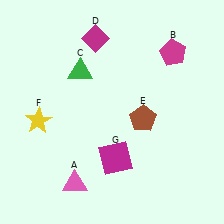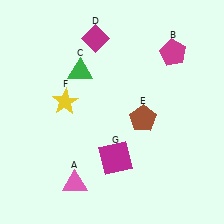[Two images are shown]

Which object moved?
The yellow star (F) moved right.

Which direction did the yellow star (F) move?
The yellow star (F) moved right.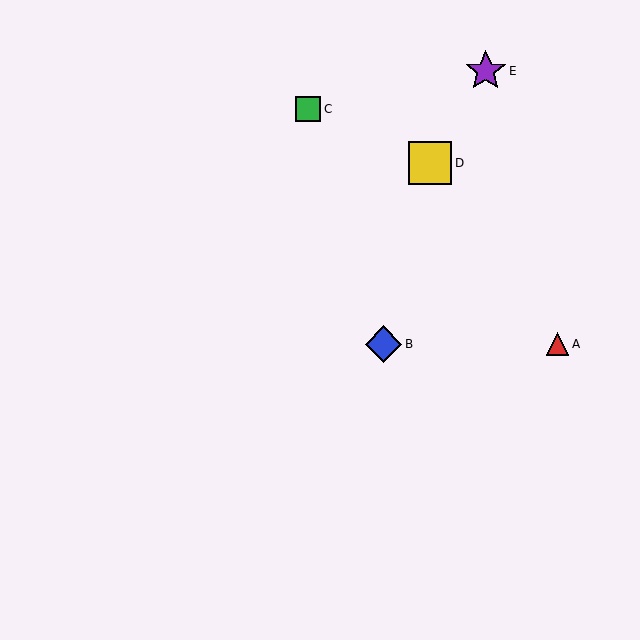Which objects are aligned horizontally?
Objects A, B are aligned horizontally.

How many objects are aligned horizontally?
2 objects (A, B) are aligned horizontally.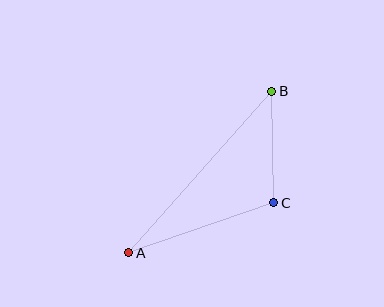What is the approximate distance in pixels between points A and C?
The distance between A and C is approximately 153 pixels.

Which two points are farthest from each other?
Points A and B are farthest from each other.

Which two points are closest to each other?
Points B and C are closest to each other.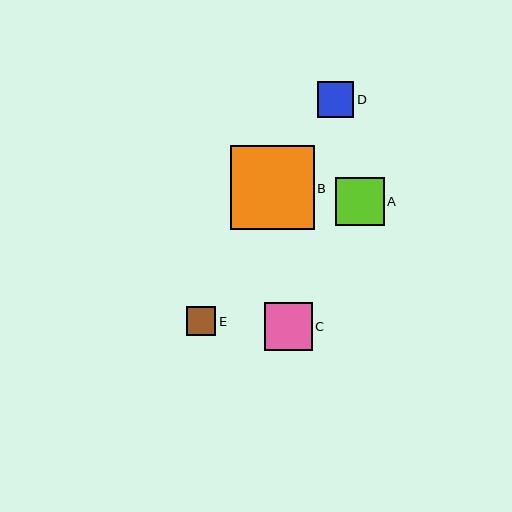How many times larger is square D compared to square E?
Square D is approximately 1.2 times the size of square E.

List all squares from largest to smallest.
From largest to smallest: B, A, C, D, E.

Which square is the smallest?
Square E is the smallest with a size of approximately 29 pixels.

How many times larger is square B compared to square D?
Square B is approximately 2.4 times the size of square D.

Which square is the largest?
Square B is the largest with a size of approximately 84 pixels.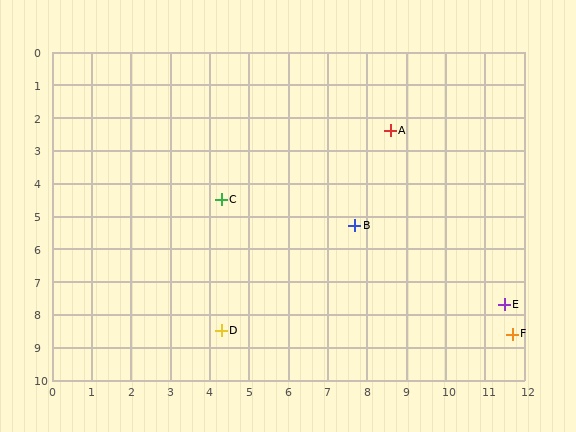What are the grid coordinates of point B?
Point B is at approximately (7.7, 5.3).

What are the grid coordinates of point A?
Point A is at approximately (8.6, 2.4).